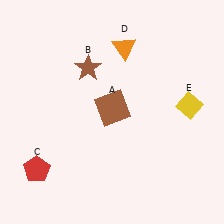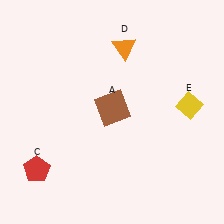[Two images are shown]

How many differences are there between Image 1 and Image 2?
There is 1 difference between the two images.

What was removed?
The brown star (B) was removed in Image 2.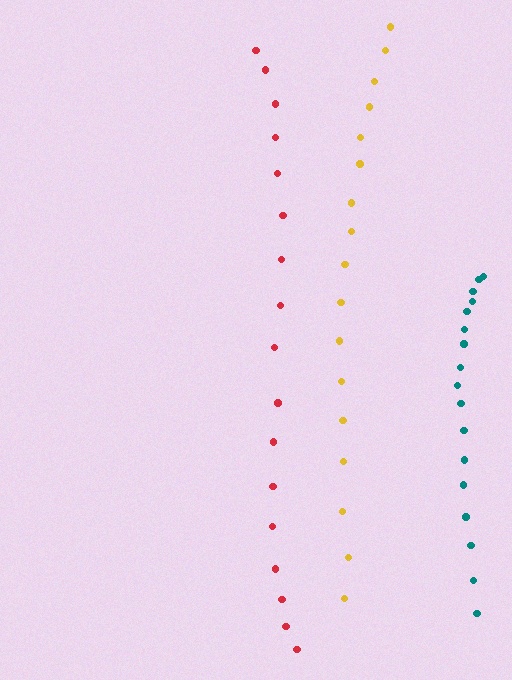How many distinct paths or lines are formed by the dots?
There are 3 distinct paths.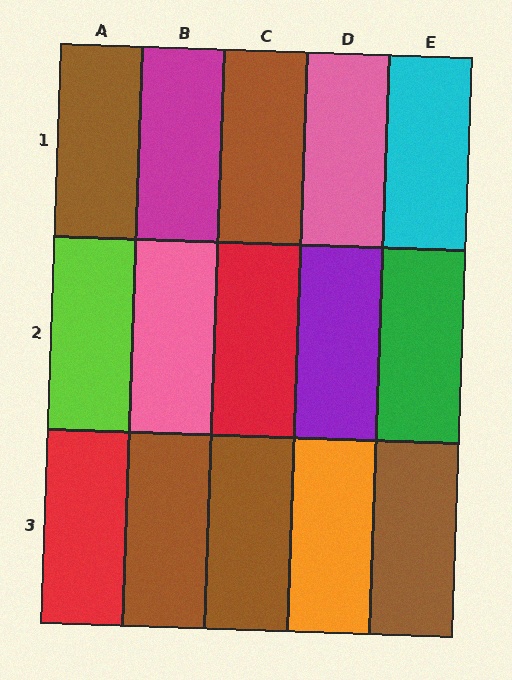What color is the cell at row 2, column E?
Green.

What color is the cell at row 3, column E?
Brown.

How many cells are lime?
1 cell is lime.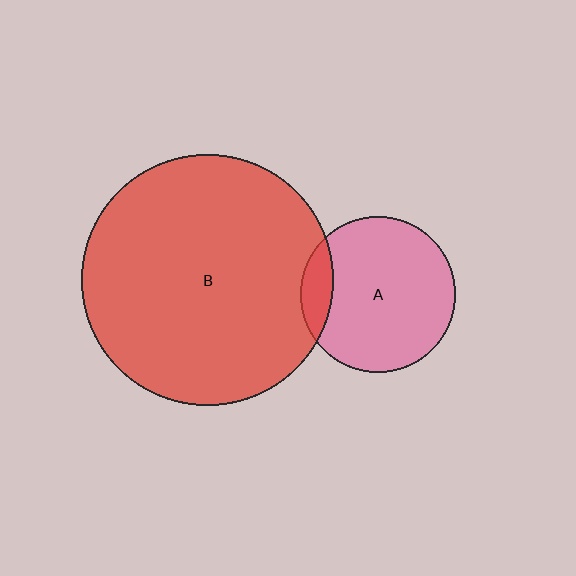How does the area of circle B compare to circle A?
Approximately 2.6 times.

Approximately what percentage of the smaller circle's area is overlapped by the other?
Approximately 10%.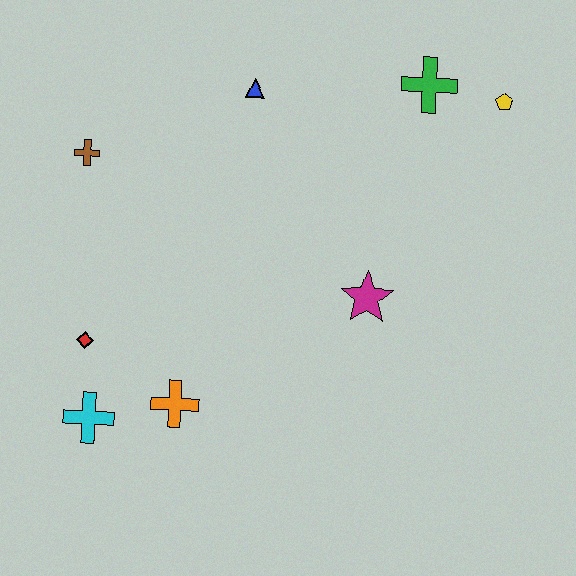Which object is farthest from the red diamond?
The yellow pentagon is farthest from the red diamond.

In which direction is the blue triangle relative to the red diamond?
The blue triangle is above the red diamond.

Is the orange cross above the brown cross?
No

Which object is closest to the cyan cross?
The red diamond is closest to the cyan cross.